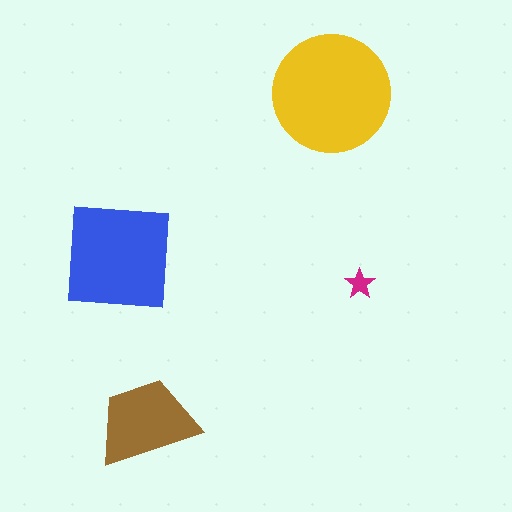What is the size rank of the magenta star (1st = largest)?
4th.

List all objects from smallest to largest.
The magenta star, the brown trapezoid, the blue square, the yellow circle.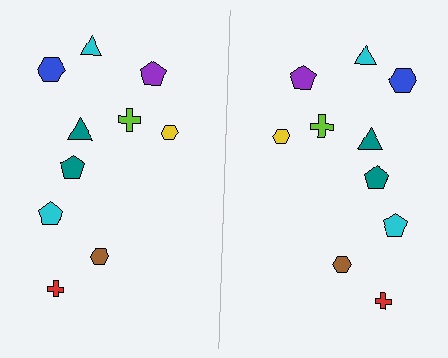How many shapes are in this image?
There are 20 shapes in this image.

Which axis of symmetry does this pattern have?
The pattern has a vertical axis of symmetry running through the center of the image.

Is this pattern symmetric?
Yes, this pattern has bilateral (reflection) symmetry.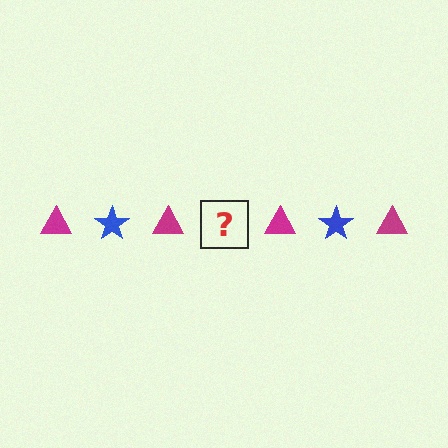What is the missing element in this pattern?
The missing element is a blue star.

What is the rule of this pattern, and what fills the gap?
The rule is that the pattern alternates between magenta triangle and blue star. The gap should be filled with a blue star.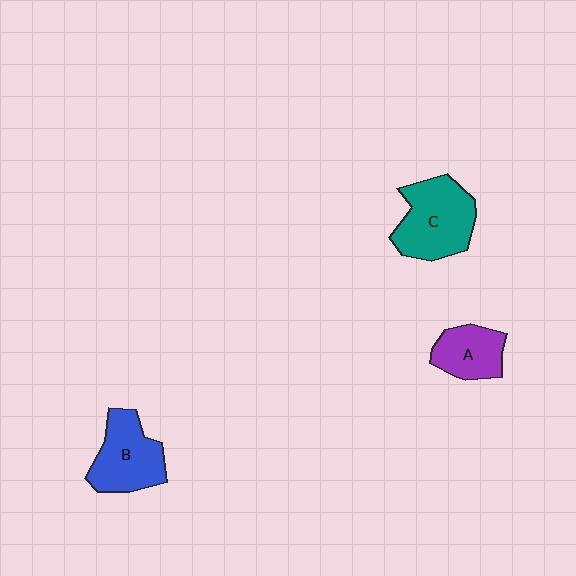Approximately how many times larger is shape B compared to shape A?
Approximately 1.4 times.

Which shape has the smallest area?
Shape A (purple).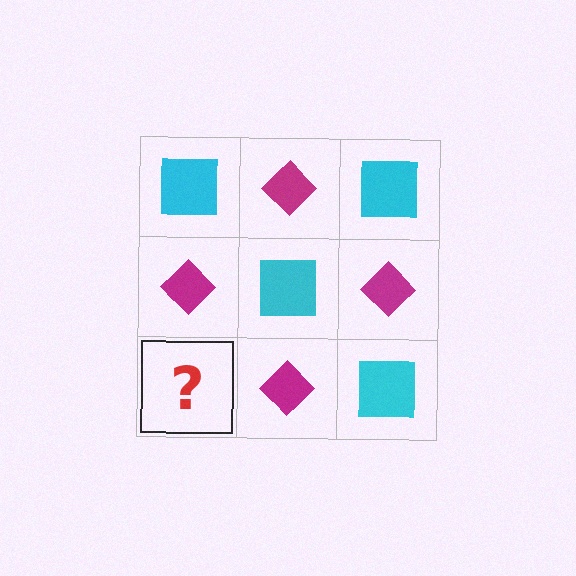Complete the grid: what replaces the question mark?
The question mark should be replaced with a cyan square.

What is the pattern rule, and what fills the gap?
The rule is that it alternates cyan square and magenta diamond in a checkerboard pattern. The gap should be filled with a cyan square.